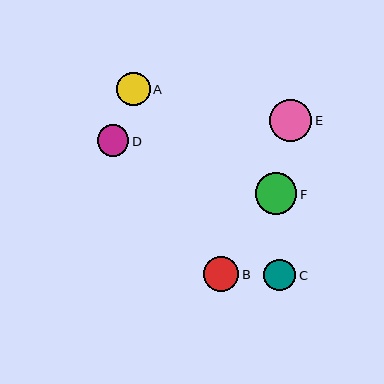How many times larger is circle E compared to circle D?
Circle E is approximately 1.4 times the size of circle D.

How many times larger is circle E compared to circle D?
Circle E is approximately 1.4 times the size of circle D.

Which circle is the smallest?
Circle D is the smallest with a size of approximately 31 pixels.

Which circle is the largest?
Circle E is the largest with a size of approximately 42 pixels.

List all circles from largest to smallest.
From largest to smallest: E, F, B, A, C, D.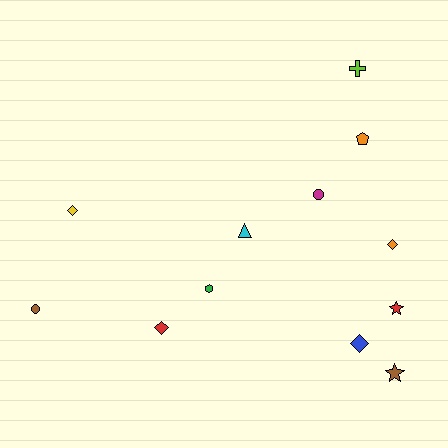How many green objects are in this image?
There is 1 green object.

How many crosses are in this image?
There is 1 cross.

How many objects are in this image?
There are 12 objects.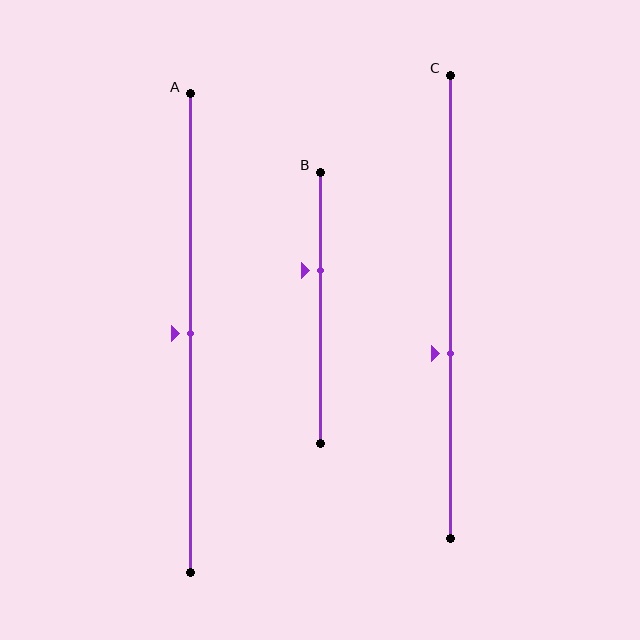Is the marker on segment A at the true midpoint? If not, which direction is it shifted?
Yes, the marker on segment A is at the true midpoint.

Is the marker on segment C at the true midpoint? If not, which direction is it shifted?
No, the marker on segment C is shifted downward by about 10% of the segment length.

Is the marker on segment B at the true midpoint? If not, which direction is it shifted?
No, the marker on segment B is shifted upward by about 14% of the segment length.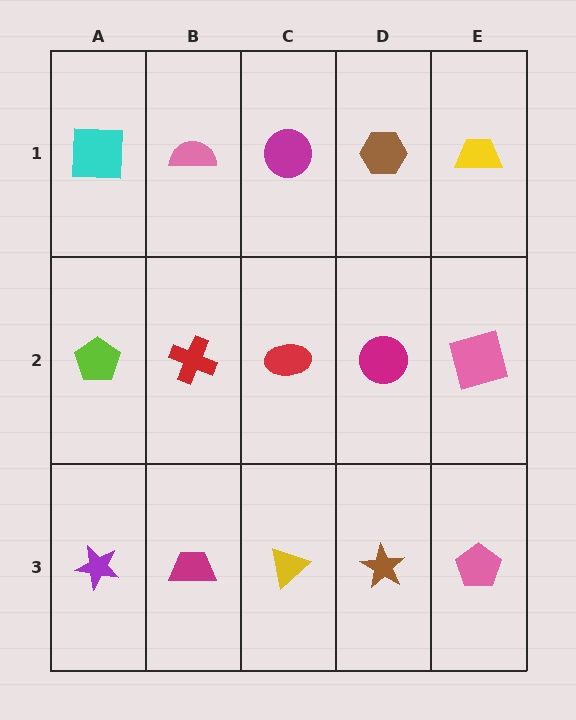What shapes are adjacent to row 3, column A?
A lime pentagon (row 2, column A), a magenta trapezoid (row 3, column B).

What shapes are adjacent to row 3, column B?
A red cross (row 2, column B), a purple star (row 3, column A), a yellow triangle (row 3, column C).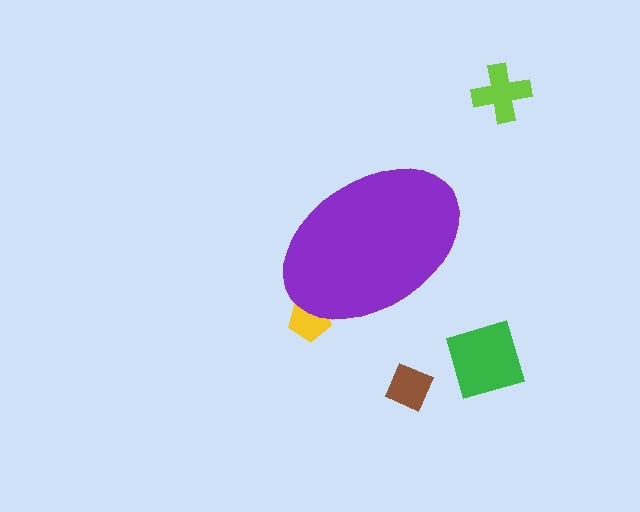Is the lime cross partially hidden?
No, the lime cross is fully visible.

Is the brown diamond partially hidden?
No, the brown diamond is fully visible.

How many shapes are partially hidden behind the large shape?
1 shape is partially hidden.